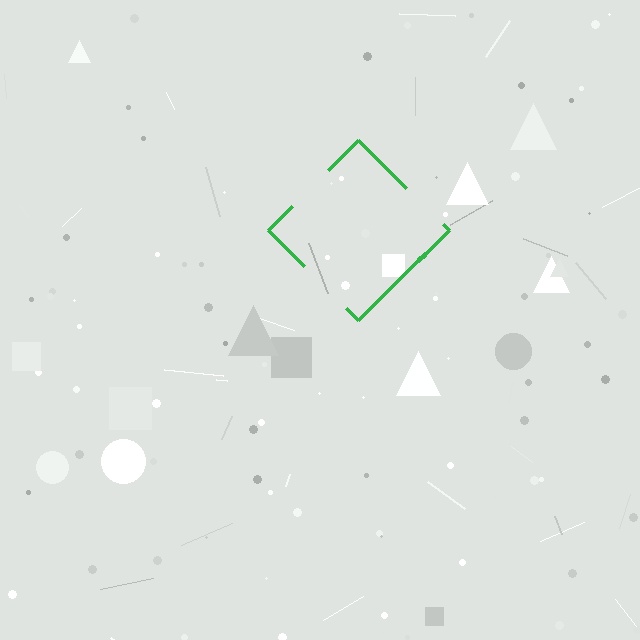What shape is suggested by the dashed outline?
The dashed outline suggests a diamond.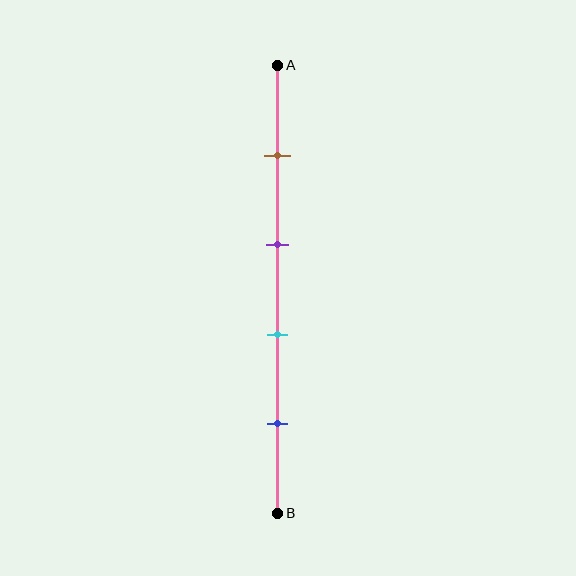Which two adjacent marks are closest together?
The purple and cyan marks are the closest adjacent pair.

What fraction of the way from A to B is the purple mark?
The purple mark is approximately 40% (0.4) of the way from A to B.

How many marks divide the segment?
There are 4 marks dividing the segment.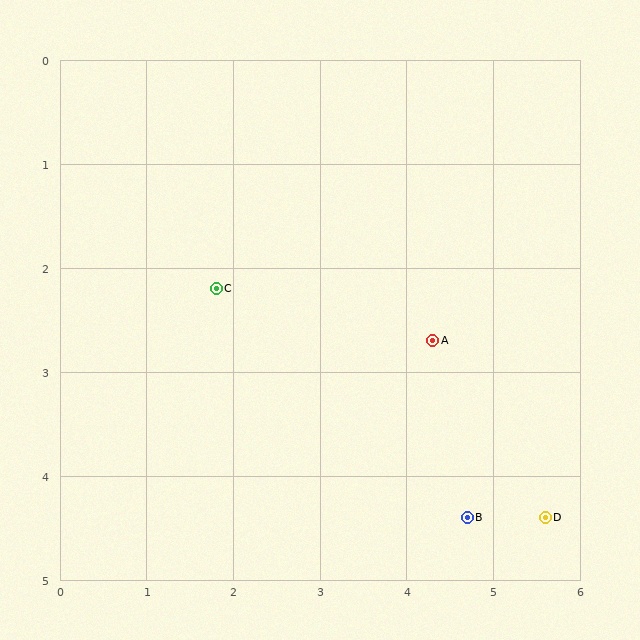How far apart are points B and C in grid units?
Points B and C are about 3.6 grid units apart.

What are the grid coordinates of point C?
Point C is at approximately (1.8, 2.2).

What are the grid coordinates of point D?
Point D is at approximately (5.6, 4.4).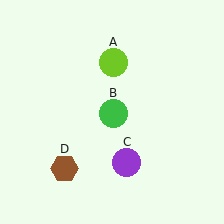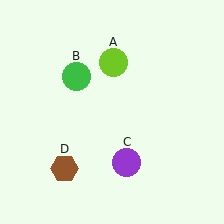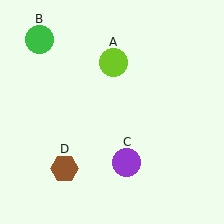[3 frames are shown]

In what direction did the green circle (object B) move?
The green circle (object B) moved up and to the left.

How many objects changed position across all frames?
1 object changed position: green circle (object B).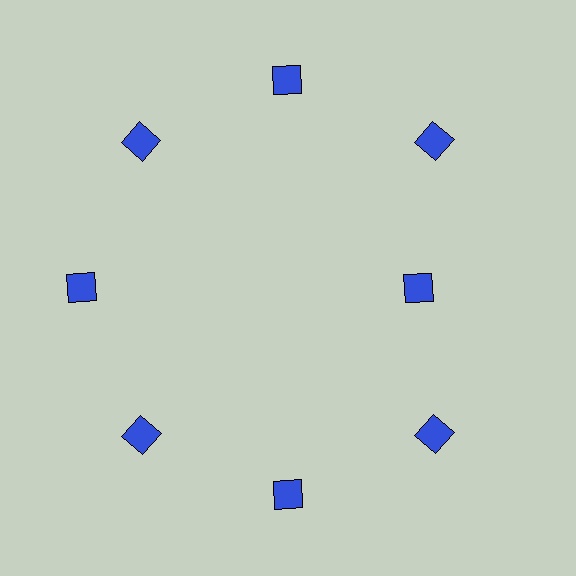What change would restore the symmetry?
The symmetry would be restored by moving it outward, back onto the ring so that all 8 diamonds sit at equal angles and equal distance from the center.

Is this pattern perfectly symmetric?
No. The 8 blue diamonds are arranged in a ring, but one element near the 3 o'clock position is pulled inward toward the center, breaking the 8-fold rotational symmetry.